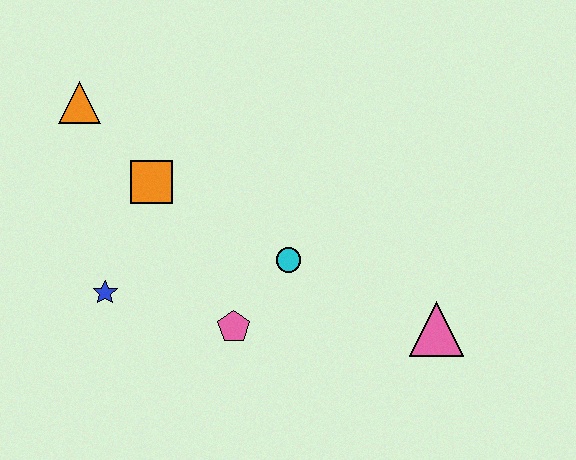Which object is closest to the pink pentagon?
The cyan circle is closest to the pink pentagon.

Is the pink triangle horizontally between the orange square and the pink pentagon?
No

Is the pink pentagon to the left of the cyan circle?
Yes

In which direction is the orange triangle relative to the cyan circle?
The orange triangle is to the left of the cyan circle.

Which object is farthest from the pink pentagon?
The orange triangle is farthest from the pink pentagon.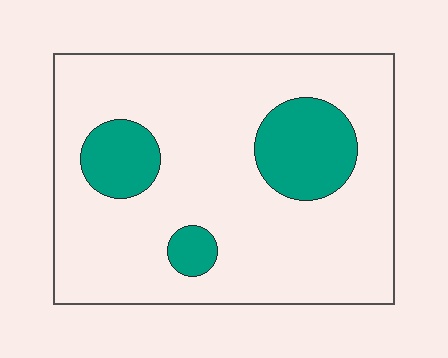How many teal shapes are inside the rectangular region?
3.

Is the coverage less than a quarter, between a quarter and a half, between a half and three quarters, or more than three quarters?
Less than a quarter.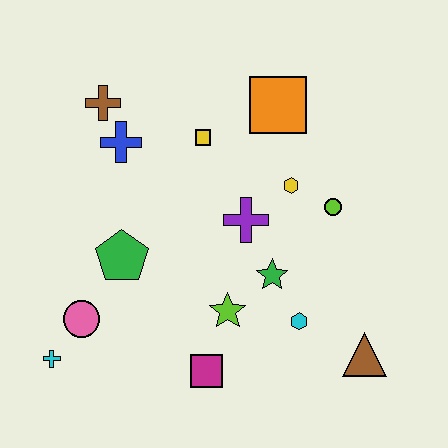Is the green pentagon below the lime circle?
Yes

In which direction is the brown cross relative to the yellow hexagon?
The brown cross is to the left of the yellow hexagon.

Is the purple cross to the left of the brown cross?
No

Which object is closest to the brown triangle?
The cyan hexagon is closest to the brown triangle.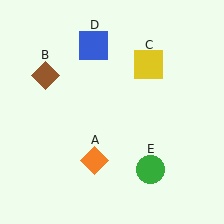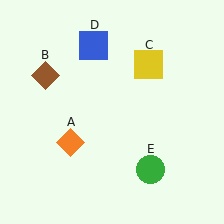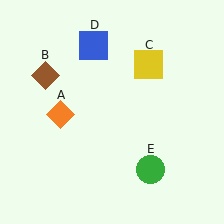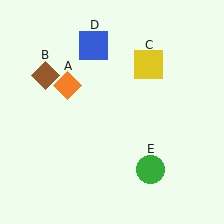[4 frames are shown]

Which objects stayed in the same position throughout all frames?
Brown diamond (object B) and yellow square (object C) and blue square (object D) and green circle (object E) remained stationary.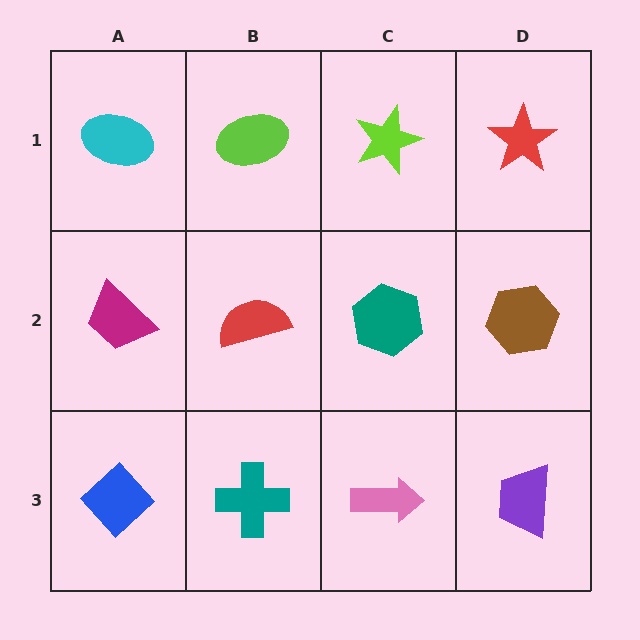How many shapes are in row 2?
4 shapes.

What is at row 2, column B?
A red semicircle.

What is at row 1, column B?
A lime ellipse.